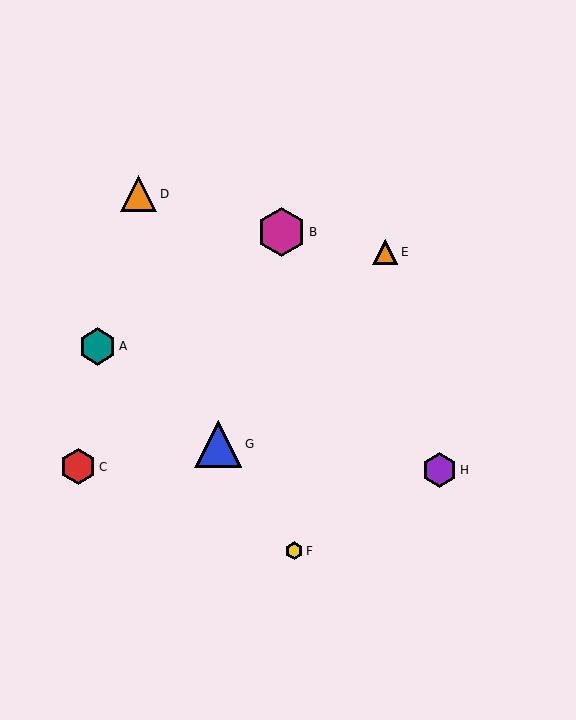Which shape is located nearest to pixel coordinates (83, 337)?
The teal hexagon (labeled A) at (98, 346) is nearest to that location.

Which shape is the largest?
The magenta hexagon (labeled B) is the largest.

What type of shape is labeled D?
Shape D is an orange triangle.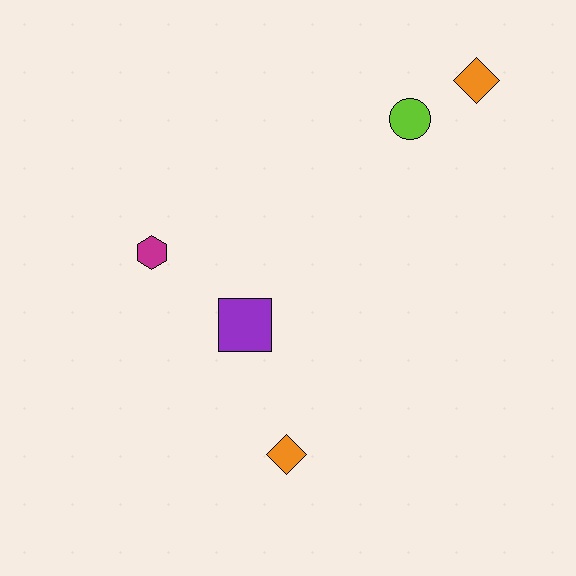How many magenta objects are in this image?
There is 1 magenta object.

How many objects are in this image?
There are 5 objects.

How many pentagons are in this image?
There are no pentagons.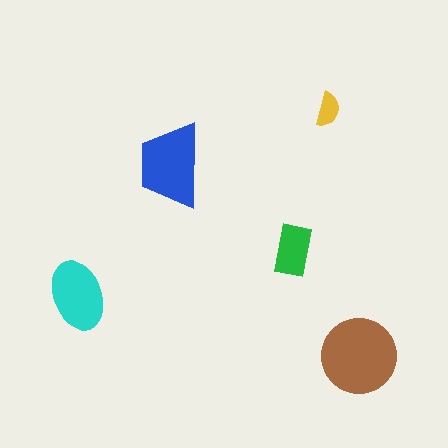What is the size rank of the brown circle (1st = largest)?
1st.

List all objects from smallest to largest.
The yellow semicircle, the green rectangle, the cyan ellipse, the blue trapezoid, the brown circle.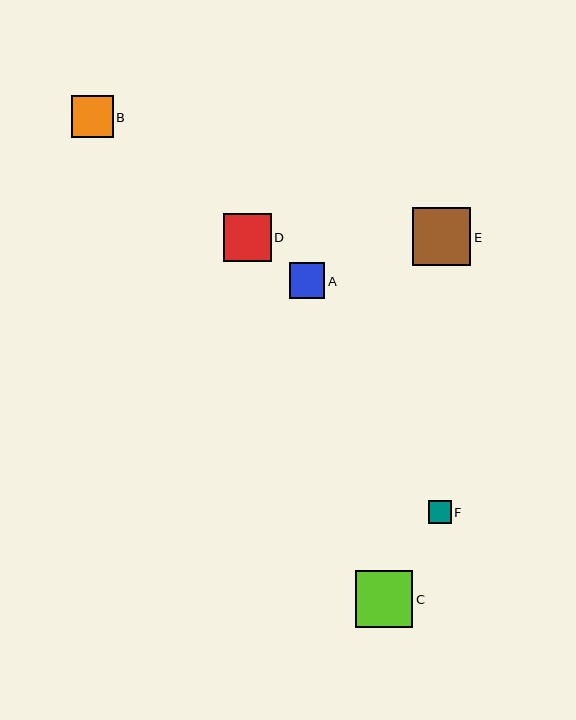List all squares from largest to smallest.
From largest to smallest: E, C, D, B, A, F.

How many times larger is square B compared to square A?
Square B is approximately 1.2 times the size of square A.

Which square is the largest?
Square E is the largest with a size of approximately 58 pixels.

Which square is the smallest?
Square F is the smallest with a size of approximately 23 pixels.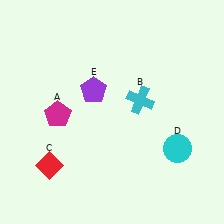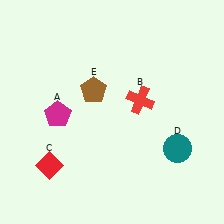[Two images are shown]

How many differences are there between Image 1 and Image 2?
There are 3 differences between the two images.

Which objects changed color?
B changed from cyan to red. D changed from cyan to teal. E changed from purple to brown.